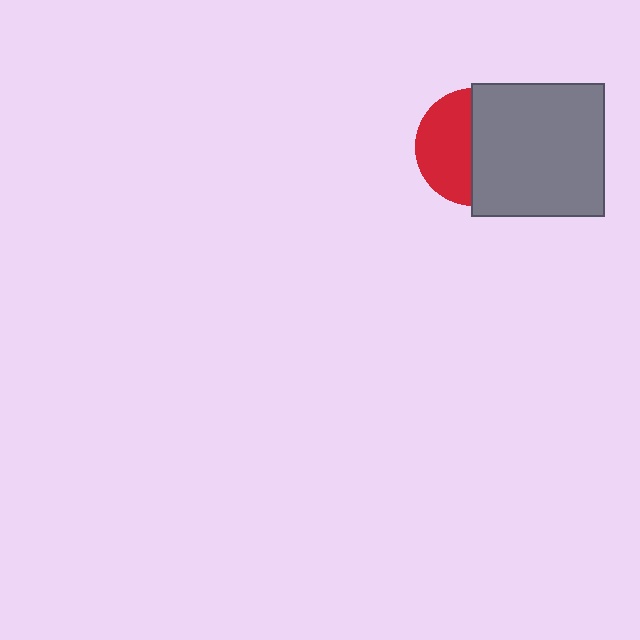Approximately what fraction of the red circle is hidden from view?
Roughly 53% of the red circle is hidden behind the gray square.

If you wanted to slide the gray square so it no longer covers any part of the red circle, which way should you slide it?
Slide it right — that is the most direct way to separate the two shapes.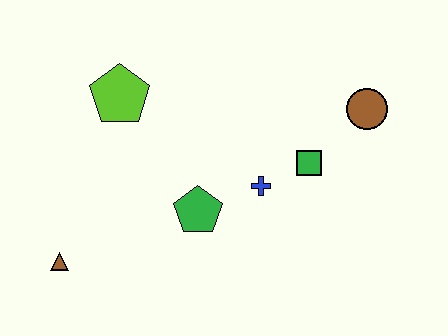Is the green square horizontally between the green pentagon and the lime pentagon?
No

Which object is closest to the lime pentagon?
The green pentagon is closest to the lime pentagon.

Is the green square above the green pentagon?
Yes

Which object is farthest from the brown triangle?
The brown circle is farthest from the brown triangle.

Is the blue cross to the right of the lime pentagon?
Yes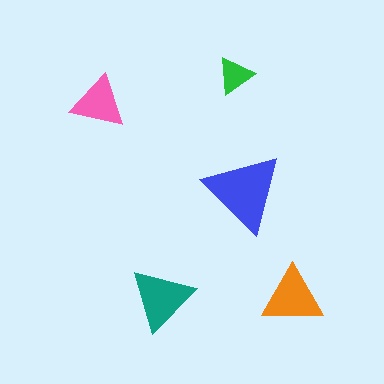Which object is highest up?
The green triangle is topmost.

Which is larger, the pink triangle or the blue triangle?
The blue one.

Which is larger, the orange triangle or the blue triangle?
The blue one.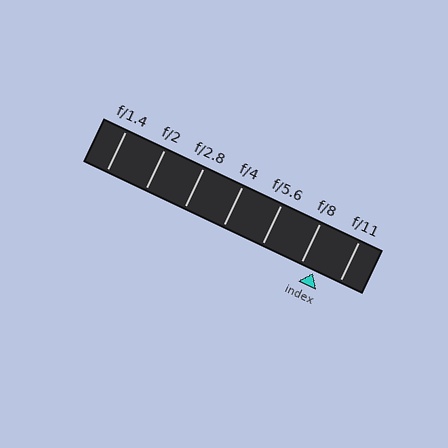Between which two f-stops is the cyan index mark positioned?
The index mark is between f/8 and f/11.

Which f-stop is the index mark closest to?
The index mark is closest to f/8.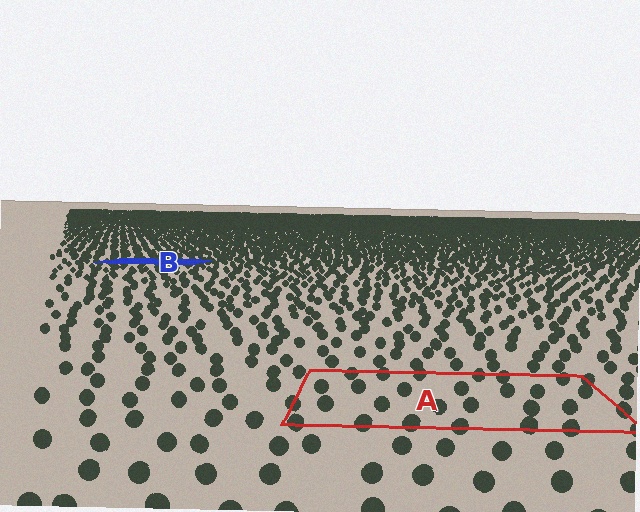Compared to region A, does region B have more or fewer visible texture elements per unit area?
Region B has more texture elements per unit area — they are packed more densely because it is farther away.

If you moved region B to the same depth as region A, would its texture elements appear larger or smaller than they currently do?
They would appear larger. At a closer depth, the same texture elements are projected at a bigger on-screen size.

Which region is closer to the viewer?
Region A is closer. The texture elements there are larger and more spread out.